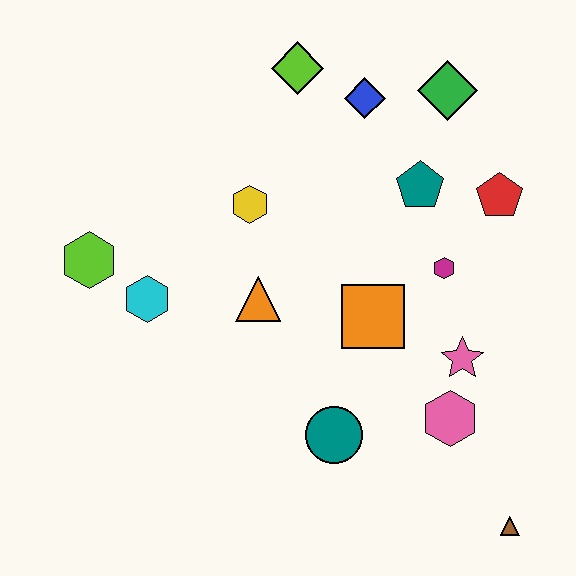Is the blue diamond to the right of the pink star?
No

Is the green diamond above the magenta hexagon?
Yes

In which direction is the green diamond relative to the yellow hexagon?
The green diamond is to the right of the yellow hexagon.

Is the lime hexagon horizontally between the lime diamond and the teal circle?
No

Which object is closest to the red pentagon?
The teal pentagon is closest to the red pentagon.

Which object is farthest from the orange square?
The lime hexagon is farthest from the orange square.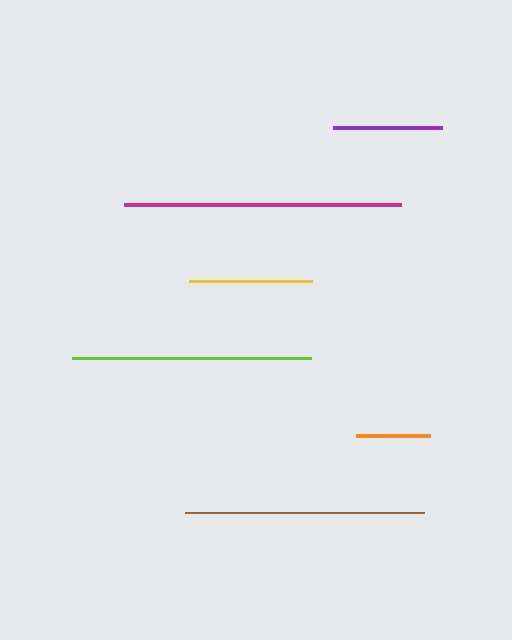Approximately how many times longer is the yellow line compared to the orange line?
The yellow line is approximately 1.7 times the length of the orange line.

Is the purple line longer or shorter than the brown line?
The brown line is longer than the purple line.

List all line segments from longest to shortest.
From longest to shortest: magenta, brown, lime, yellow, purple, orange.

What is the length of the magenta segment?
The magenta segment is approximately 277 pixels long.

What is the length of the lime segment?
The lime segment is approximately 238 pixels long.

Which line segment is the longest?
The magenta line is the longest at approximately 277 pixels.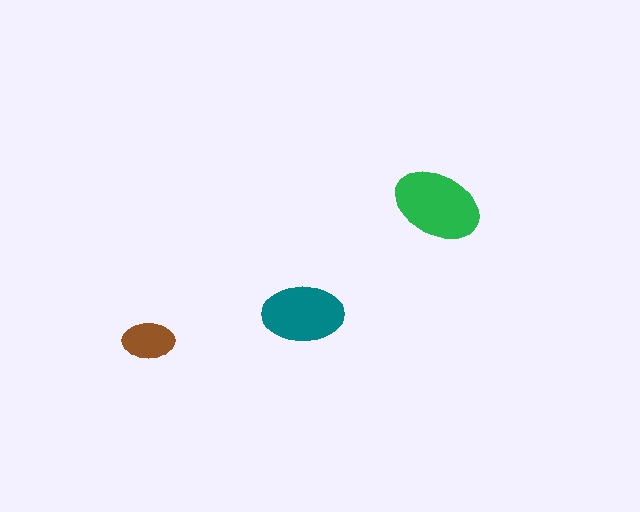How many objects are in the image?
There are 3 objects in the image.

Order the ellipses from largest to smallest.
the green one, the teal one, the brown one.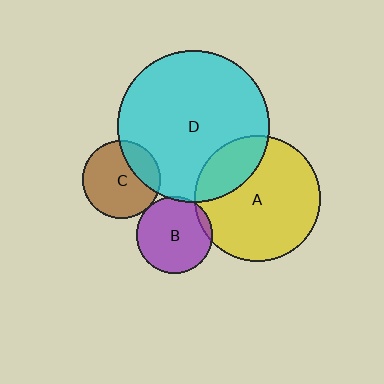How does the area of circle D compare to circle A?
Approximately 1.5 times.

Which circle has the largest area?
Circle D (cyan).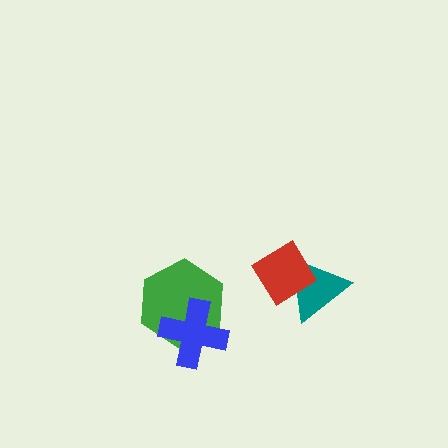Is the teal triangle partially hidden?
Yes, it is partially covered by another shape.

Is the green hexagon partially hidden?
Yes, it is partially covered by another shape.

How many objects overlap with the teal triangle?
1 object overlaps with the teal triangle.